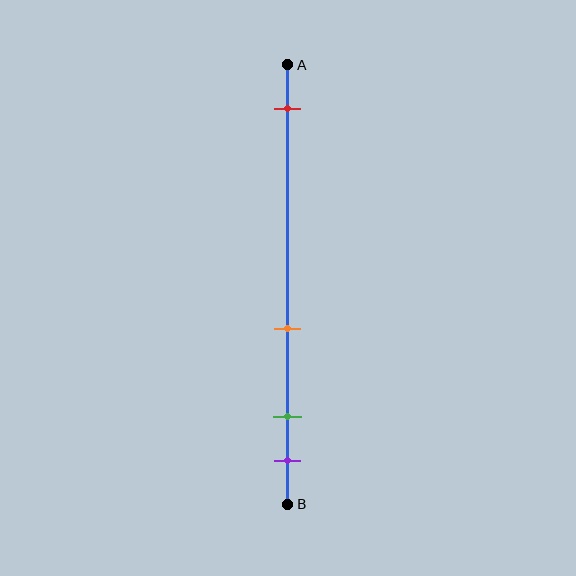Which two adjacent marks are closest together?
The green and purple marks are the closest adjacent pair.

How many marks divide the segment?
There are 4 marks dividing the segment.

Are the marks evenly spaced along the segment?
No, the marks are not evenly spaced.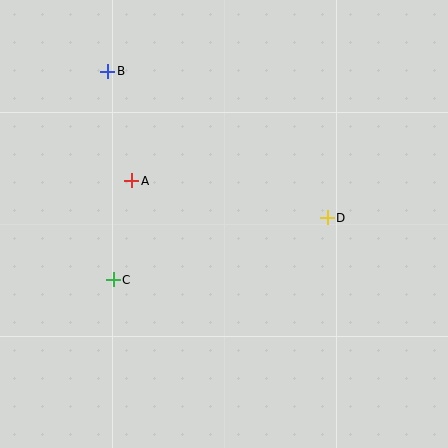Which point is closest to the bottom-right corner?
Point D is closest to the bottom-right corner.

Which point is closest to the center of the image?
Point A at (132, 181) is closest to the center.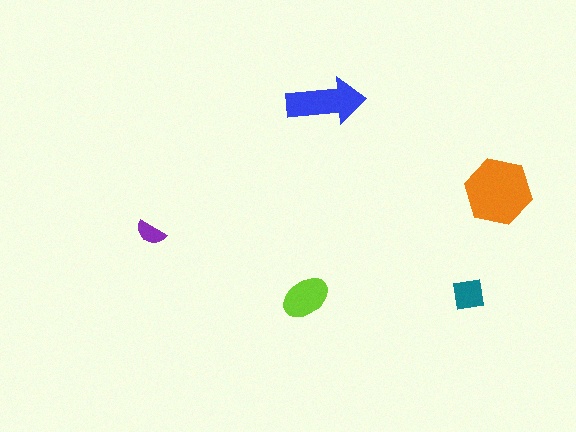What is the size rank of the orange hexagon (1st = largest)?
1st.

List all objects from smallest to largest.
The purple semicircle, the teal square, the lime ellipse, the blue arrow, the orange hexagon.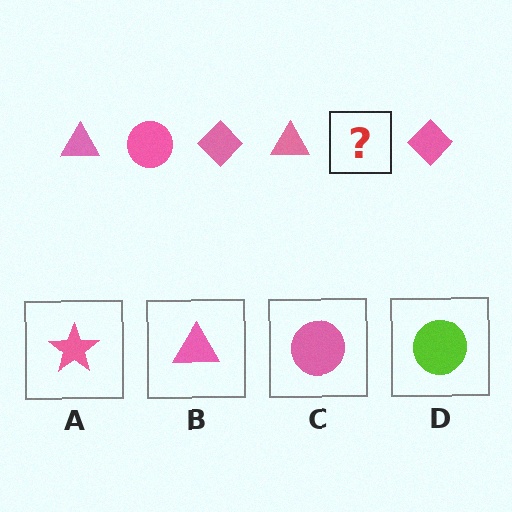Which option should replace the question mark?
Option C.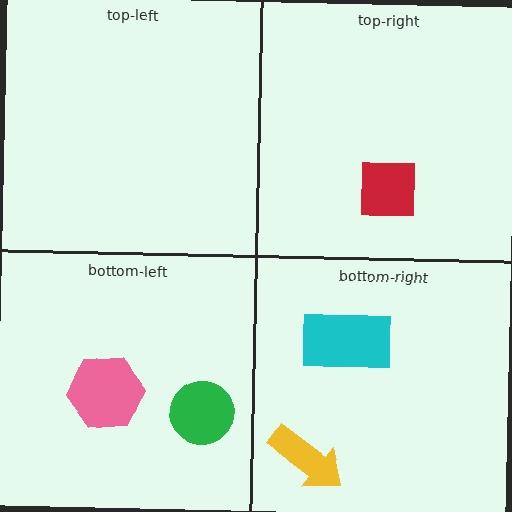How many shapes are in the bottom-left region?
2.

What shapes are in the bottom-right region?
The yellow arrow, the cyan rectangle.